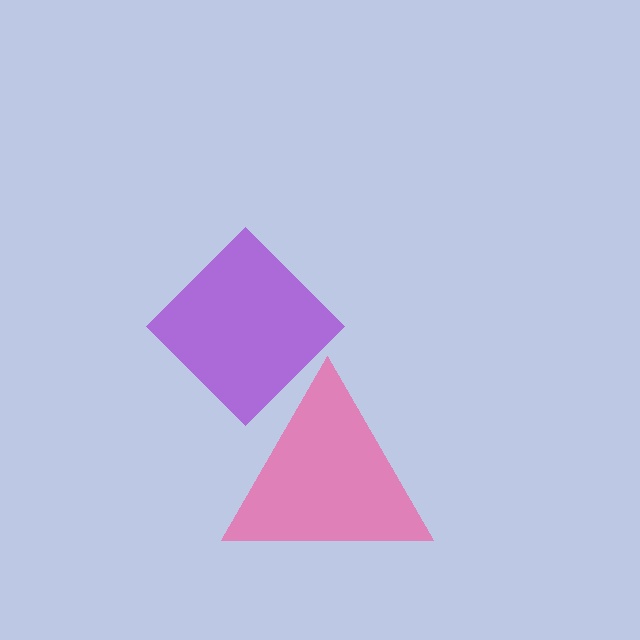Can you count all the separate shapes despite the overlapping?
Yes, there are 2 separate shapes.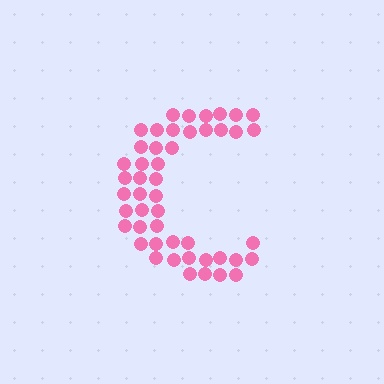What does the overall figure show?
The overall figure shows the letter C.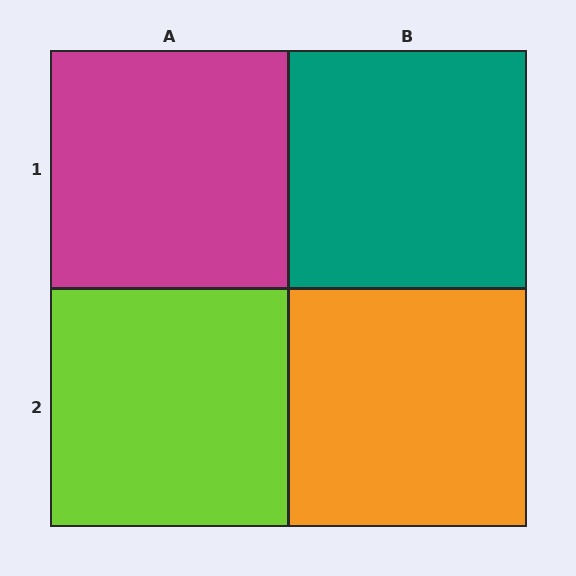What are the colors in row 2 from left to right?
Lime, orange.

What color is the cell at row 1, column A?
Magenta.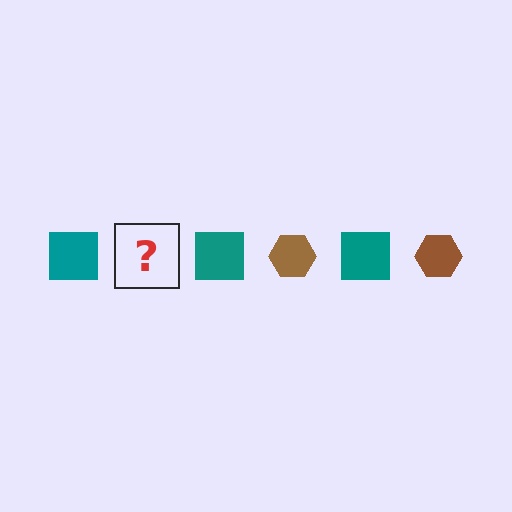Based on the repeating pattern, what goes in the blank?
The blank should be a brown hexagon.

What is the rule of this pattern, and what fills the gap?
The rule is that the pattern alternates between teal square and brown hexagon. The gap should be filled with a brown hexagon.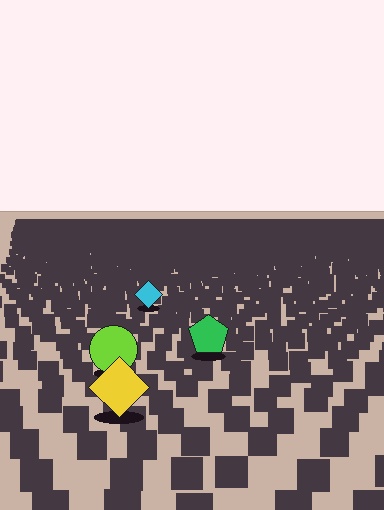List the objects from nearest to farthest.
From nearest to farthest: the yellow diamond, the lime circle, the green pentagon, the cyan diamond.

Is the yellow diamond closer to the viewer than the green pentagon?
Yes. The yellow diamond is closer — you can tell from the texture gradient: the ground texture is coarser near it.